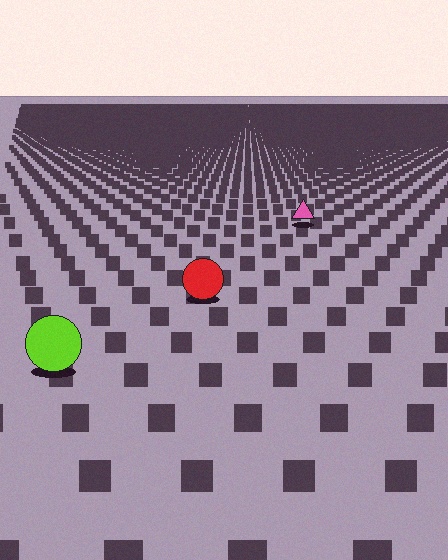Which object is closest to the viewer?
The lime circle is closest. The texture marks near it are larger and more spread out.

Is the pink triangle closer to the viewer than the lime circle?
No. The lime circle is closer — you can tell from the texture gradient: the ground texture is coarser near it.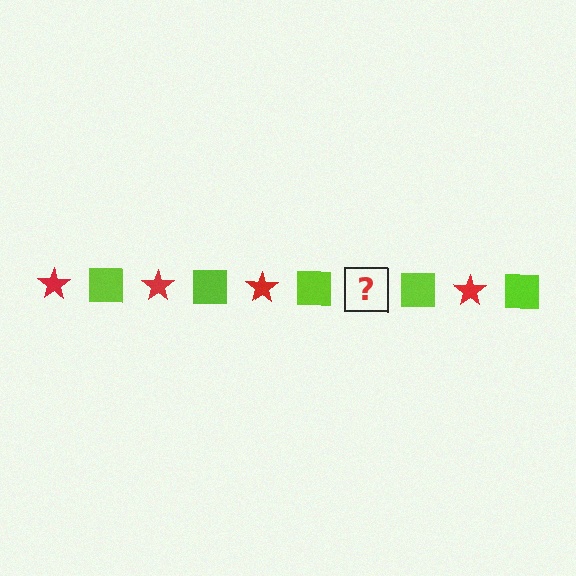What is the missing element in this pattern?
The missing element is a red star.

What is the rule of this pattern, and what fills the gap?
The rule is that the pattern alternates between red star and lime square. The gap should be filled with a red star.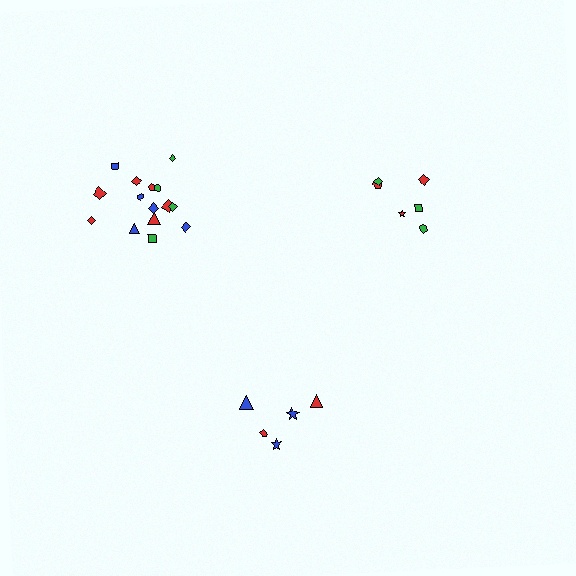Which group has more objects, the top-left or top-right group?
The top-left group.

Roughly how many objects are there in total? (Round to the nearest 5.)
Roughly 25 objects in total.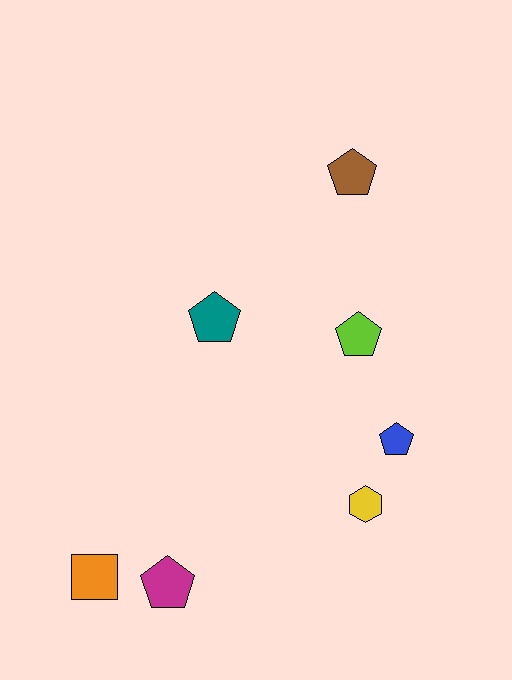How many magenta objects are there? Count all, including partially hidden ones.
There is 1 magenta object.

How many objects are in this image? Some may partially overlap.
There are 7 objects.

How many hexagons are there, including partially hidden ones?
There is 1 hexagon.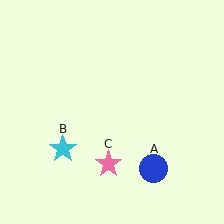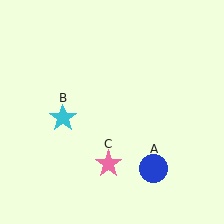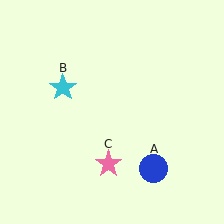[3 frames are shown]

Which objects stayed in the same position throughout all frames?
Blue circle (object A) and pink star (object C) remained stationary.